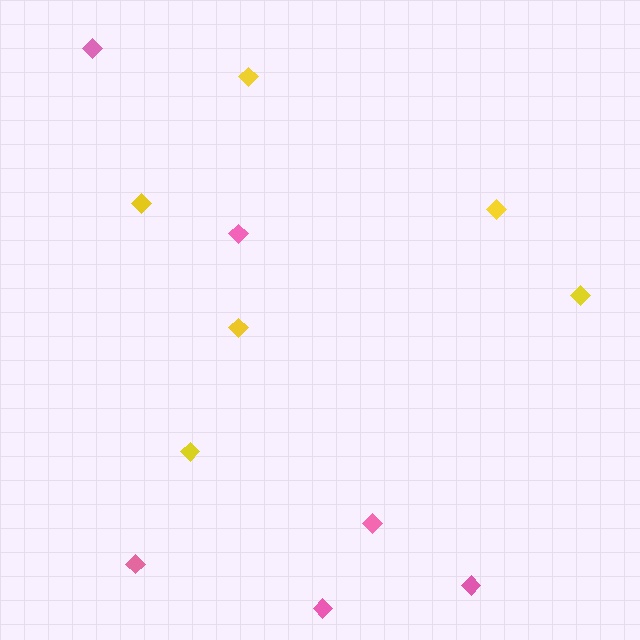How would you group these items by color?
There are 2 groups: one group of yellow diamonds (6) and one group of pink diamonds (6).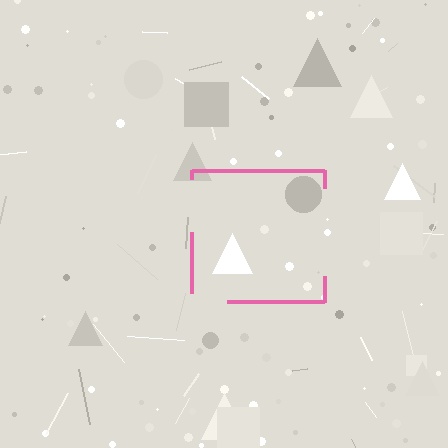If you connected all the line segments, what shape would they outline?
They would outline a square.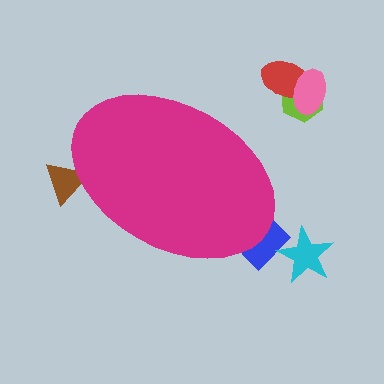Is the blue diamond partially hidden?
Yes, the blue diamond is partially hidden behind the magenta ellipse.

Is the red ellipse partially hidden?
No, the red ellipse is fully visible.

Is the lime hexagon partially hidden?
No, the lime hexagon is fully visible.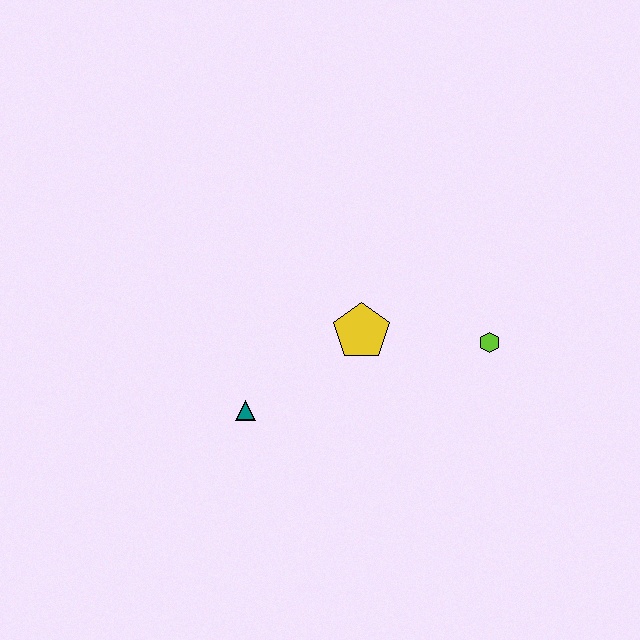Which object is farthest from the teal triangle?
The lime hexagon is farthest from the teal triangle.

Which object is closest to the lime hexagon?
The yellow pentagon is closest to the lime hexagon.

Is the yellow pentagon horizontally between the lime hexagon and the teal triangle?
Yes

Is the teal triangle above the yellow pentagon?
No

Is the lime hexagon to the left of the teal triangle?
No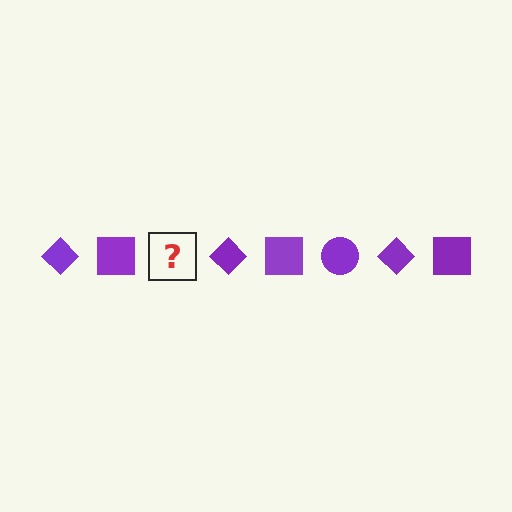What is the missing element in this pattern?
The missing element is a purple circle.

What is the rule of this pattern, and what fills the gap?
The rule is that the pattern cycles through diamond, square, circle shapes in purple. The gap should be filled with a purple circle.